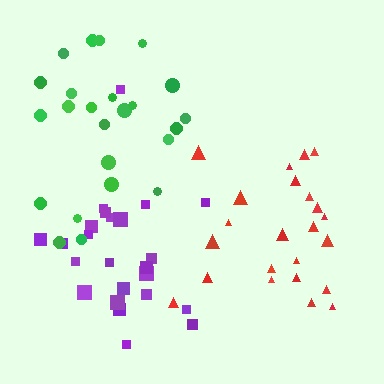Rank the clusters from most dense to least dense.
red, purple, green.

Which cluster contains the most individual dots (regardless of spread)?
Green (25).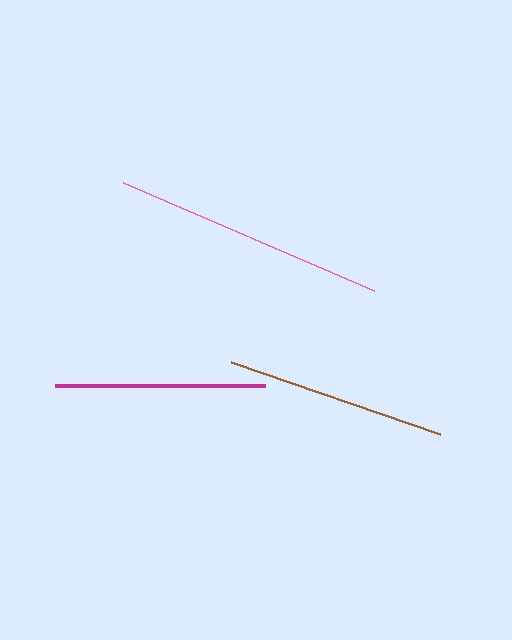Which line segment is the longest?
The pink line is the longest at approximately 273 pixels.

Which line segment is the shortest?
The magenta line is the shortest at approximately 210 pixels.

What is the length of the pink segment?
The pink segment is approximately 273 pixels long.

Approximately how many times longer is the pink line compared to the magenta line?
The pink line is approximately 1.3 times the length of the magenta line.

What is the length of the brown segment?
The brown segment is approximately 222 pixels long.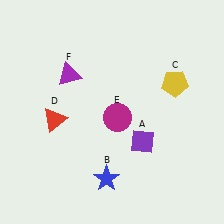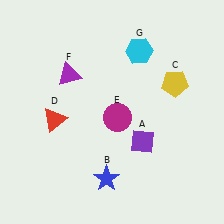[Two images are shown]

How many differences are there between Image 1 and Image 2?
There is 1 difference between the two images.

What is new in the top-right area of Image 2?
A cyan hexagon (G) was added in the top-right area of Image 2.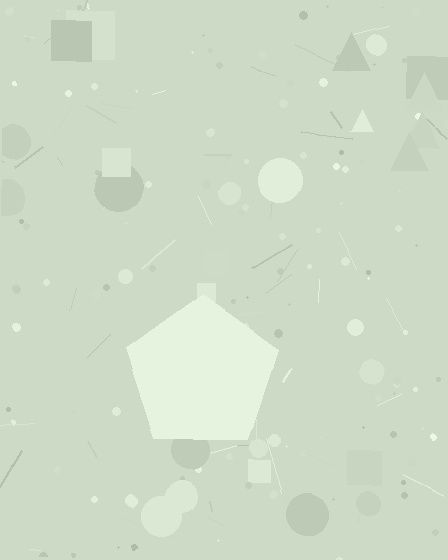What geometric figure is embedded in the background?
A pentagon is embedded in the background.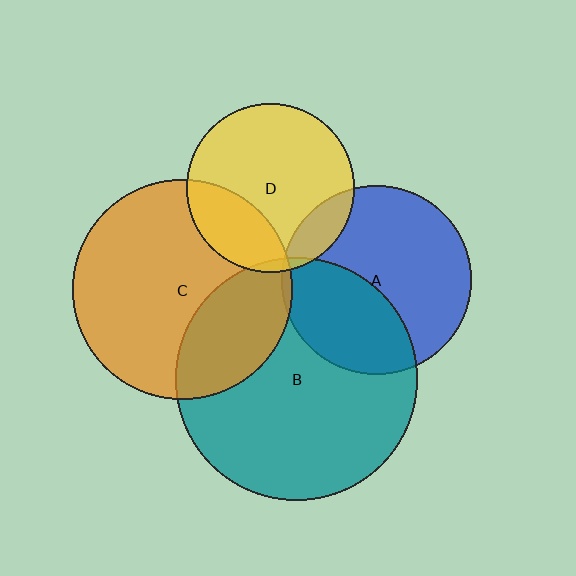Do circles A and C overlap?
Yes.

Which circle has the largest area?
Circle B (teal).